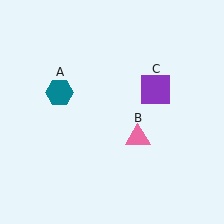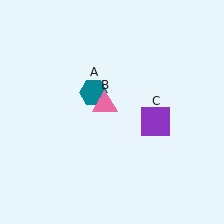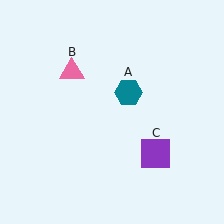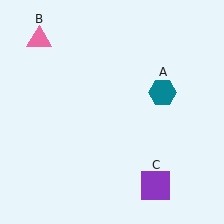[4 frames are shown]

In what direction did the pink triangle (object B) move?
The pink triangle (object B) moved up and to the left.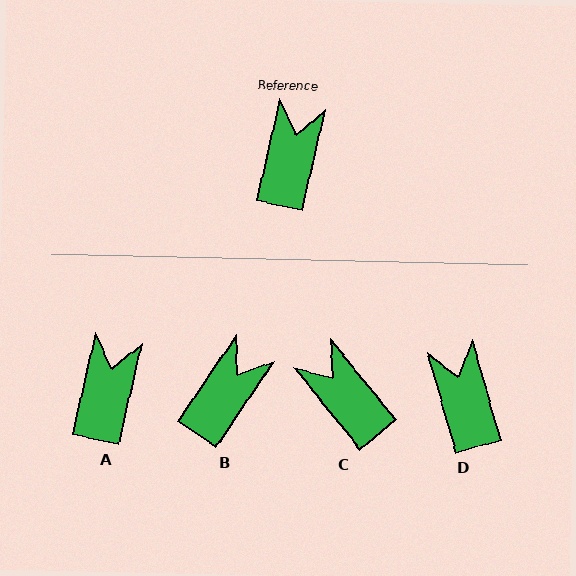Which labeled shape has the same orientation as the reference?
A.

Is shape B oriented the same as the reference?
No, it is off by about 21 degrees.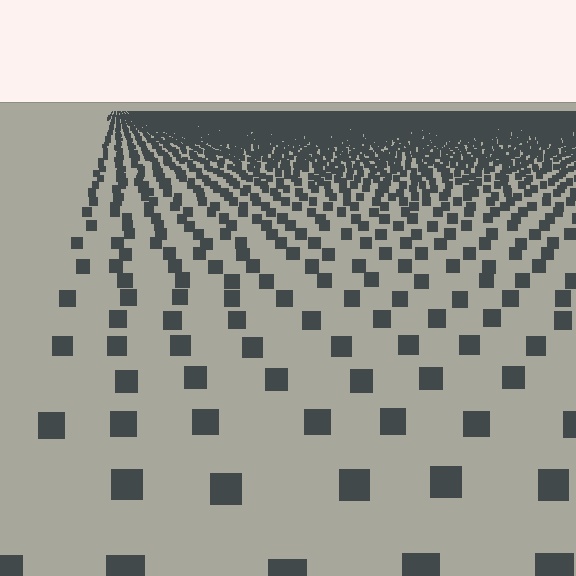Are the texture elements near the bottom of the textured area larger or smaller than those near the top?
Larger. Near the bottom, elements are closer to the viewer and appear at a bigger on-screen size.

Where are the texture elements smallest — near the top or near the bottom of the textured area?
Near the top.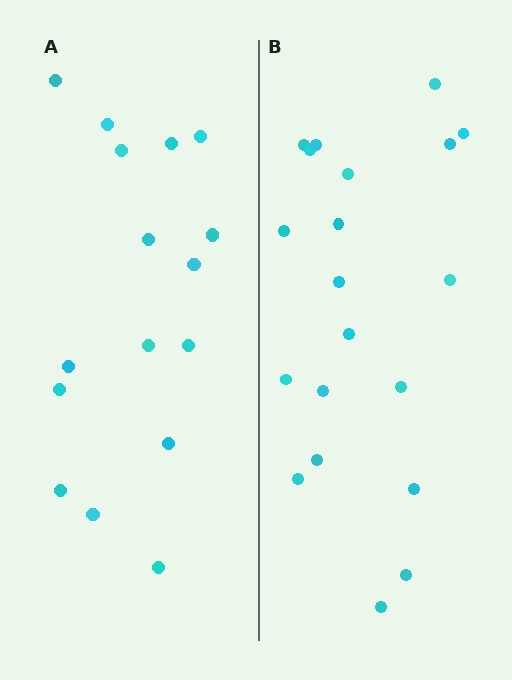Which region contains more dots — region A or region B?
Region B (the right region) has more dots.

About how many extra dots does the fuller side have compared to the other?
Region B has about 4 more dots than region A.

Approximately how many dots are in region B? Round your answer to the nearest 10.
About 20 dots.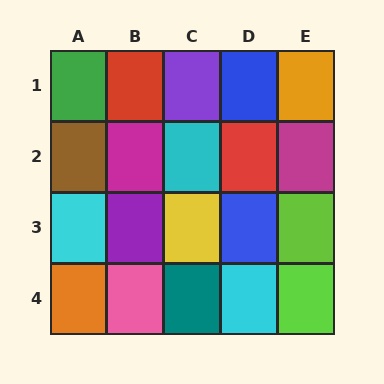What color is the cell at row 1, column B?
Red.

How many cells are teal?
1 cell is teal.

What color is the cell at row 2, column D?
Red.